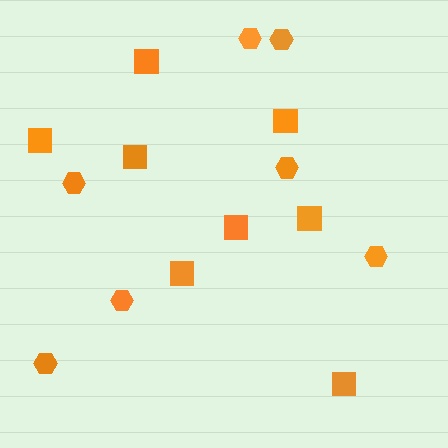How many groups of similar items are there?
There are 2 groups: one group of hexagons (7) and one group of squares (8).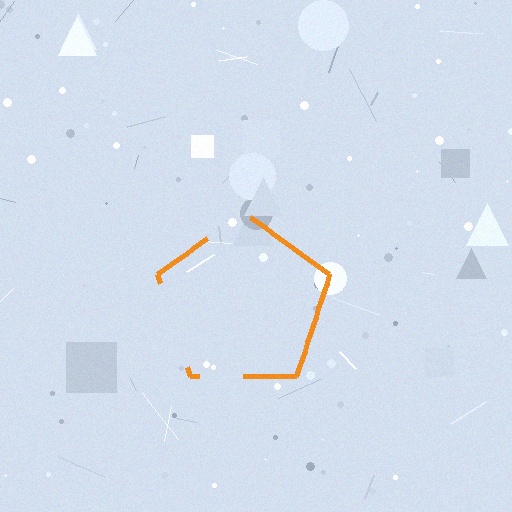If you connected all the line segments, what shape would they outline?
They would outline a pentagon.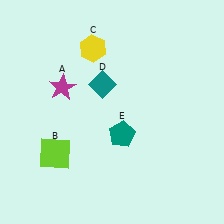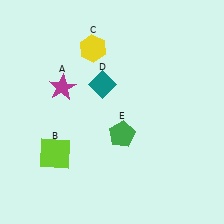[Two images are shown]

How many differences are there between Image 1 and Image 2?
There is 1 difference between the two images.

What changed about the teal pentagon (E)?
In Image 1, E is teal. In Image 2, it changed to green.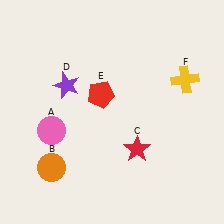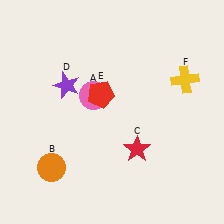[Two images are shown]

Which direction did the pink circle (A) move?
The pink circle (A) moved right.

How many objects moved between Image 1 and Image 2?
1 object moved between the two images.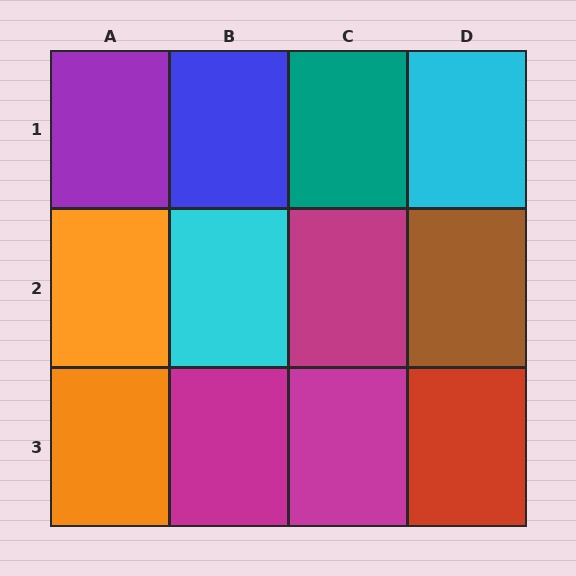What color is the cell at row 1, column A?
Purple.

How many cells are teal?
1 cell is teal.